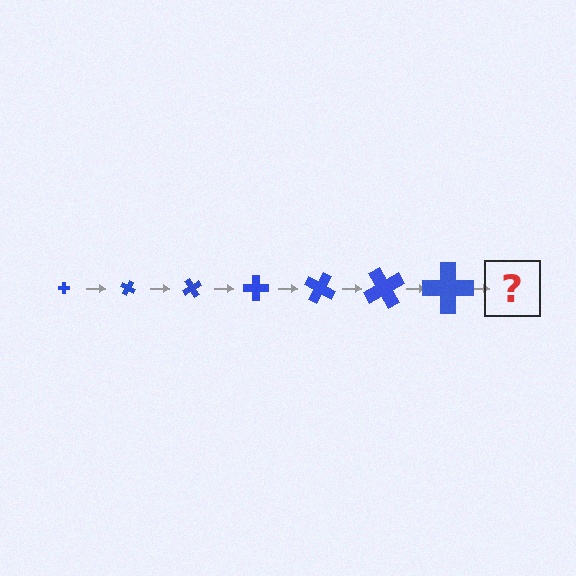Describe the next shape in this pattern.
It should be a cross, larger than the previous one and rotated 210 degrees from the start.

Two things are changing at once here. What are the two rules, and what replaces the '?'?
The two rules are that the cross grows larger each step and it rotates 30 degrees each step. The '?' should be a cross, larger than the previous one and rotated 210 degrees from the start.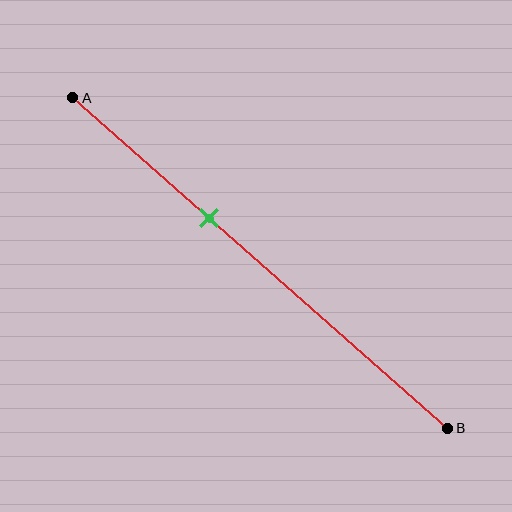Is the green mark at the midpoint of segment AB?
No, the mark is at about 35% from A, not at the 50% midpoint.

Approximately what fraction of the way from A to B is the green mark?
The green mark is approximately 35% of the way from A to B.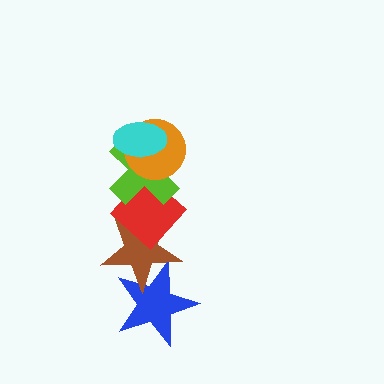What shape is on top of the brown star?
The red diamond is on top of the brown star.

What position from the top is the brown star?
The brown star is 5th from the top.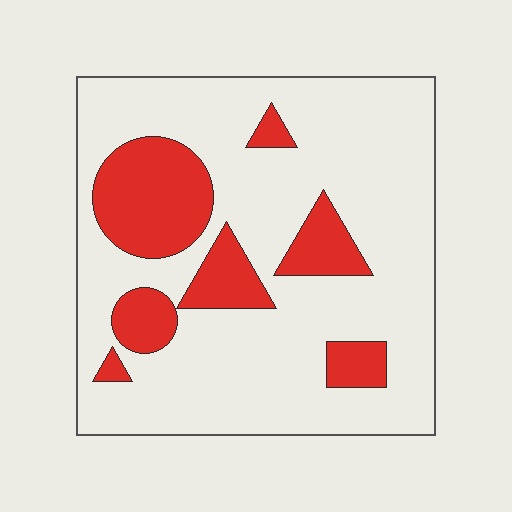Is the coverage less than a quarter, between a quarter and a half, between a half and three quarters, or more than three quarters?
Less than a quarter.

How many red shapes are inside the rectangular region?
7.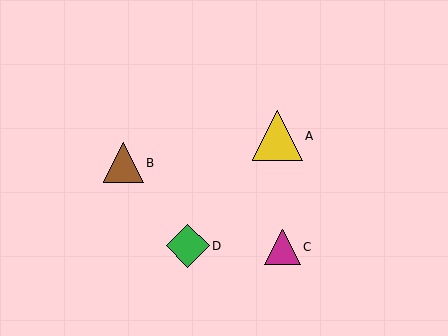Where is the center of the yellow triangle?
The center of the yellow triangle is at (277, 136).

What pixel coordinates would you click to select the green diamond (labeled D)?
Click at (188, 246) to select the green diamond D.